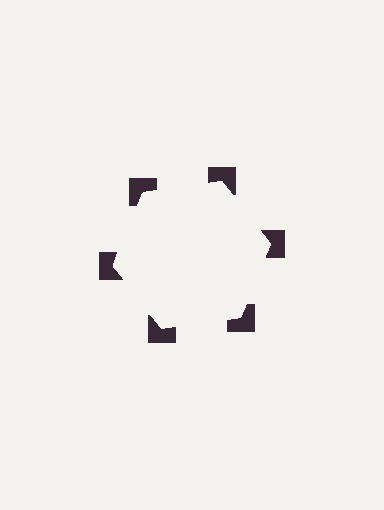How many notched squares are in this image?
There are 6 — one at each vertex of the illusory hexagon.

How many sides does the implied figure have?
6 sides.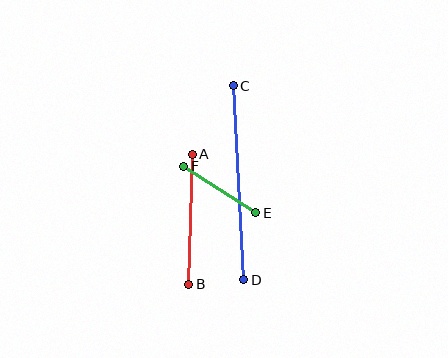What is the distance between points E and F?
The distance is approximately 86 pixels.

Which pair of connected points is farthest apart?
Points C and D are farthest apart.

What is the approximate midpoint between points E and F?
The midpoint is at approximately (220, 190) pixels.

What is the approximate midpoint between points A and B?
The midpoint is at approximately (191, 219) pixels.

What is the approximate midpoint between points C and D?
The midpoint is at approximately (239, 183) pixels.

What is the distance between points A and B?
The distance is approximately 130 pixels.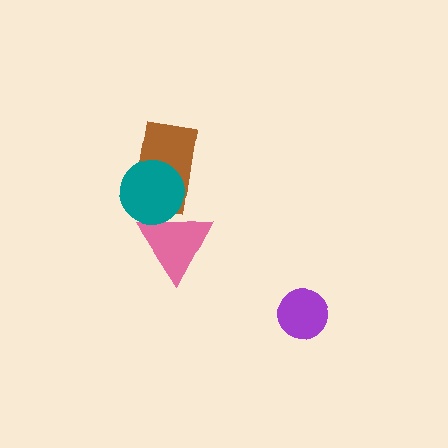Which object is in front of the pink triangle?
The teal circle is in front of the pink triangle.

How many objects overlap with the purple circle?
0 objects overlap with the purple circle.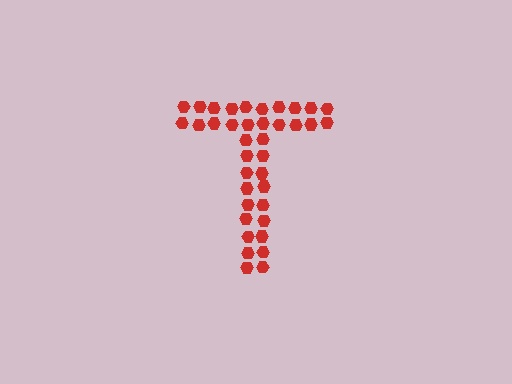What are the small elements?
The small elements are hexagons.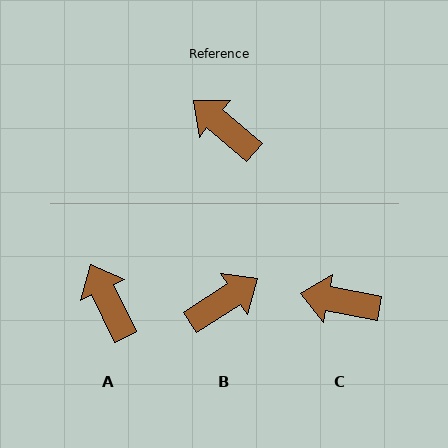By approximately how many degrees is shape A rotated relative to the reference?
Approximately 24 degrees clockwise.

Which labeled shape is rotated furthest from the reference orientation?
B, about 107 degrees away.